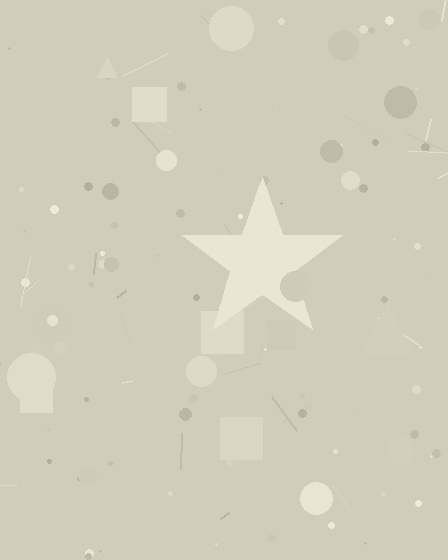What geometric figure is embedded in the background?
A star is embedded in the background.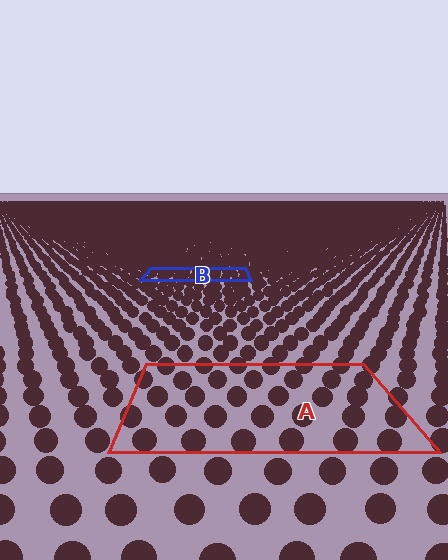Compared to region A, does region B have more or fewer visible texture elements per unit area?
Region B has more texture elements per unit area — they are packed more densely because it is farther away.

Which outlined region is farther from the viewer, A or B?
Region B is farther from the viewer — the texture elements inside it appear smaller and more densely packed.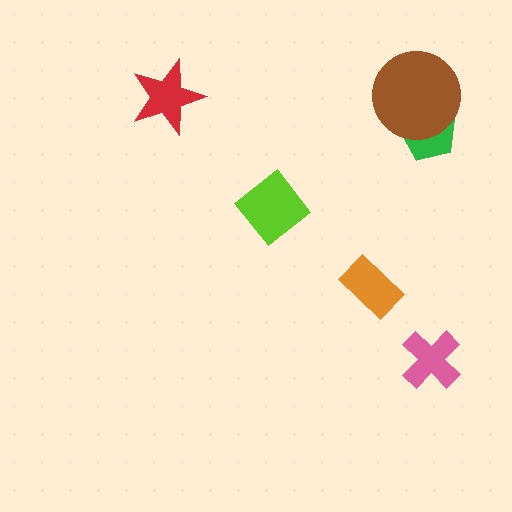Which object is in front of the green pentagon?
The brown circle is in front of the green pentagon.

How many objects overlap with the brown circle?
1 object overlaps with the brown circle.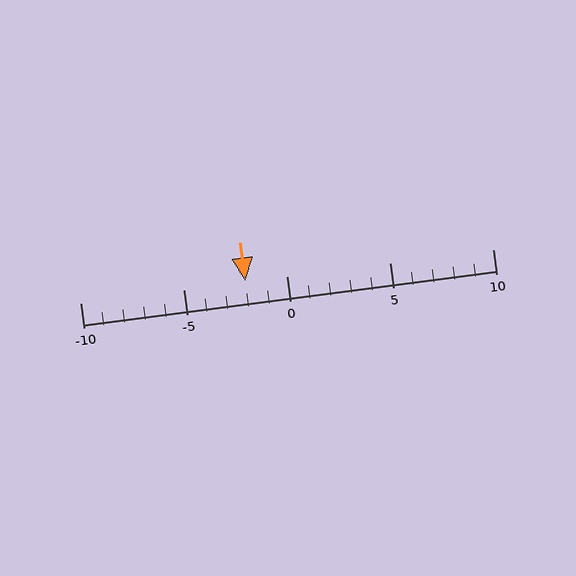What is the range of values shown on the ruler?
The ruler shows values from -10 to 10.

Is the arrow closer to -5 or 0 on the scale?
The arrow is closer to 0.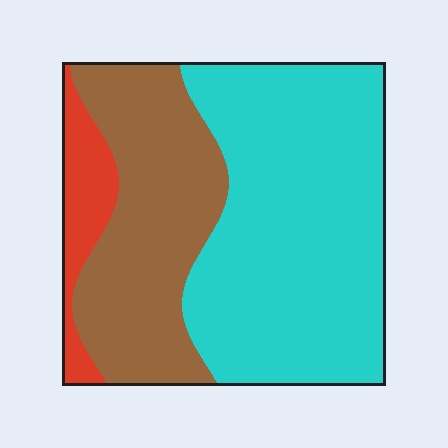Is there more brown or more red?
Brown.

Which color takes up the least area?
Red, at roughly 10%.